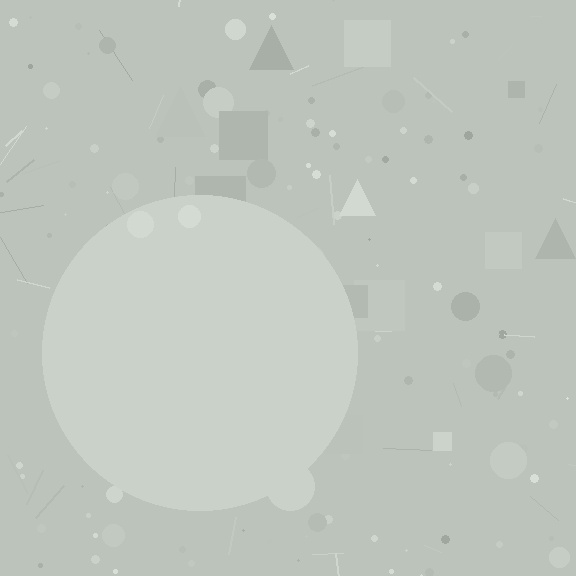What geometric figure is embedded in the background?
A circle is embedded in the background.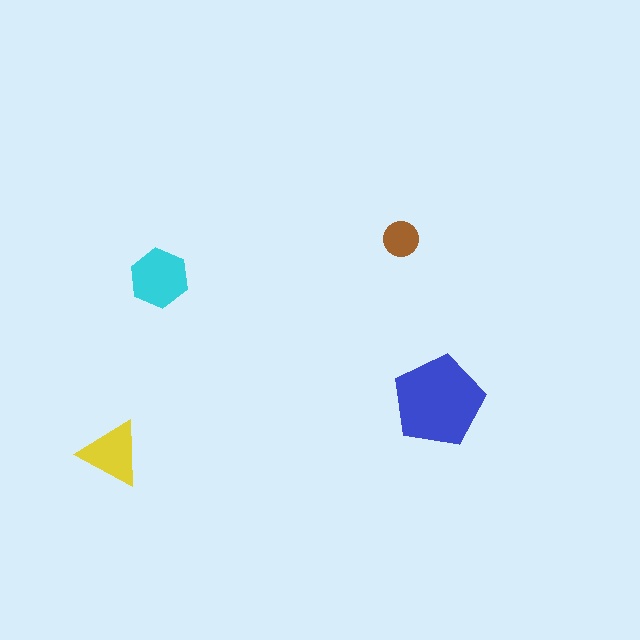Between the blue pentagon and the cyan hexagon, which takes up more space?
The blue pentagon.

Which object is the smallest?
The brown circle.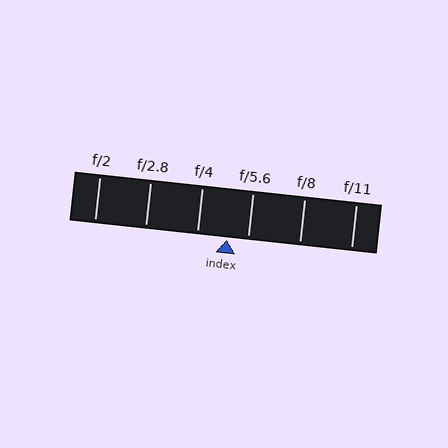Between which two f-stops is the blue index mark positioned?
The index mark is between f/4 and f/5.6.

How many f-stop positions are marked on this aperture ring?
There are 6 f-stop positions marked.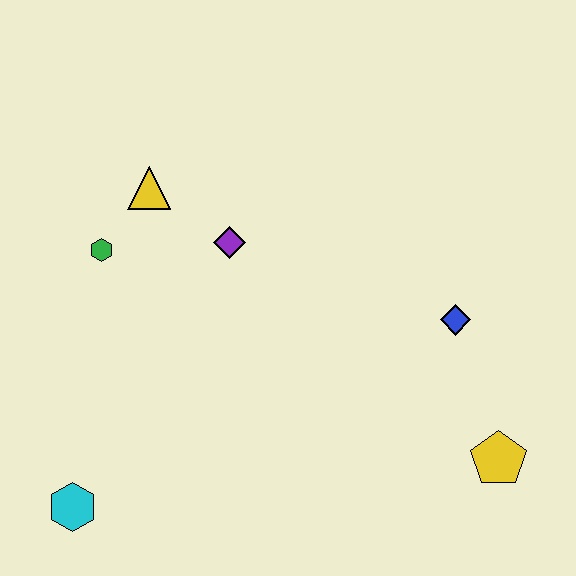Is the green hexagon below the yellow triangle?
Yes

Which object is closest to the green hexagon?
The yellow triangle is closest to the green hexagon.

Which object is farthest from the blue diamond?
The cyan hexagon is farthest from the blue diamond.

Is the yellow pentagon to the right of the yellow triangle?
Yes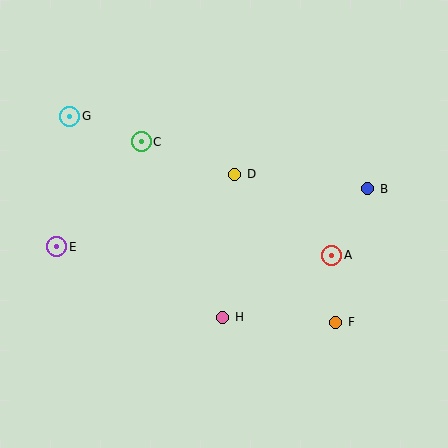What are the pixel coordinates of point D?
Point D is at (235, 174).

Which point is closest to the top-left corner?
Point G is closest to the top-left corner.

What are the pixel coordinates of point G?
Point G is at (70, 116).